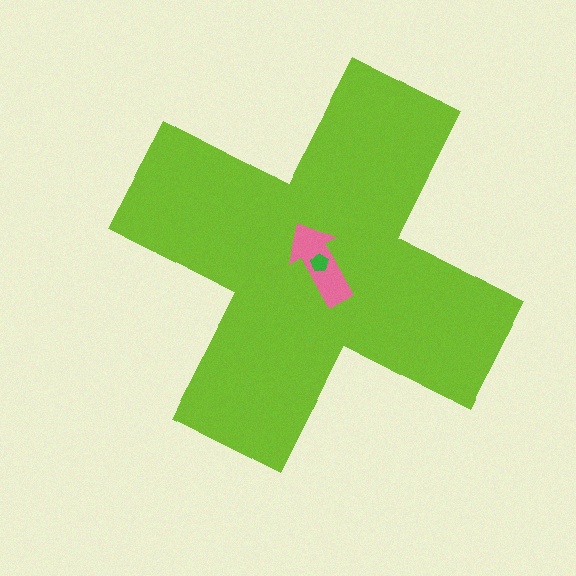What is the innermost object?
The green pentagon.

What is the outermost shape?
The lime cross.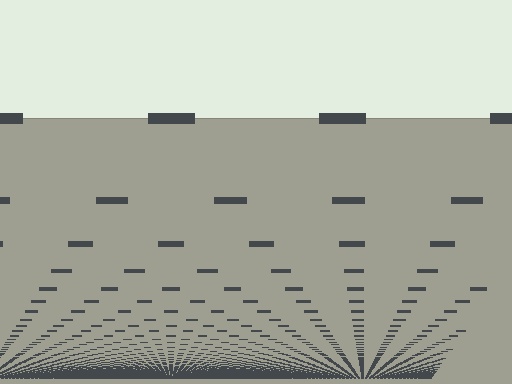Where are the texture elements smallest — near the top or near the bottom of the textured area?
Near the bottom.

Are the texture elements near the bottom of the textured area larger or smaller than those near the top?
Smaller. The gradient is inverted — elements near the bottom are smaller and denser.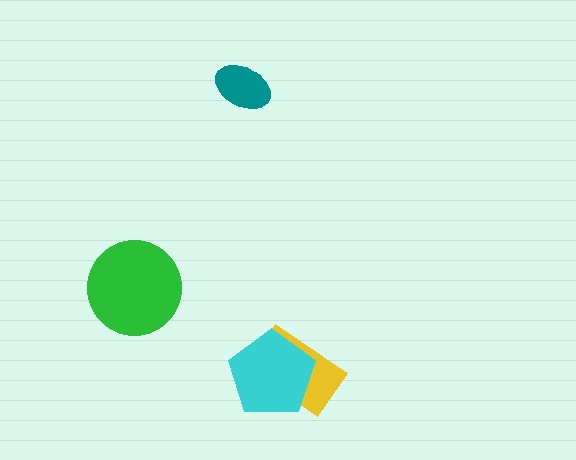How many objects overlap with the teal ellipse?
0 objects overlap with the teal ellipse.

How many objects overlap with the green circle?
0 objects overlap with the green circle.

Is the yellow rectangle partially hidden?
Yes, it is partially covered by another shape.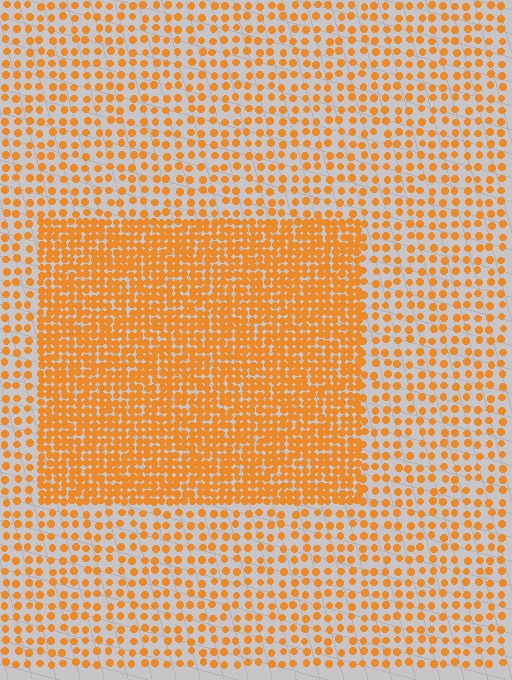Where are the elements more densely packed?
The elements are more densely packed inside the rectangle boundary.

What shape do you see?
I see a rectangle.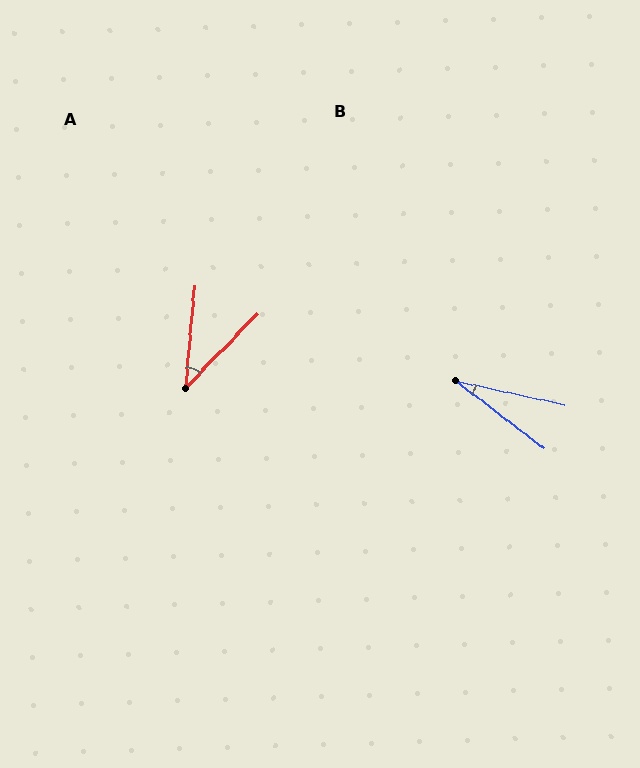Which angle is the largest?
A, at approximately 39 degrees.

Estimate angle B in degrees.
Approximately 25 degrees.